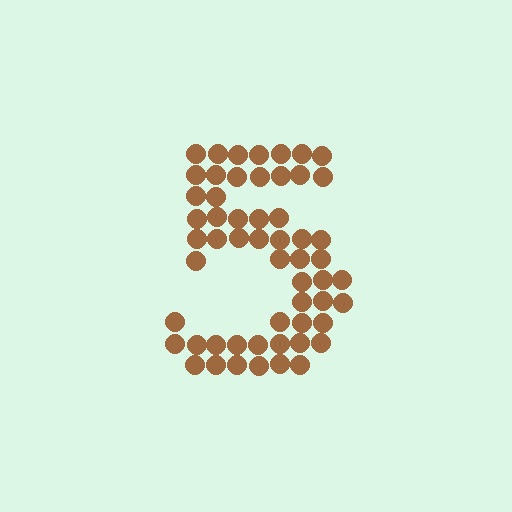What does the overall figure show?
The overall figure shows the digit 5.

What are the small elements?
The small elements are circles.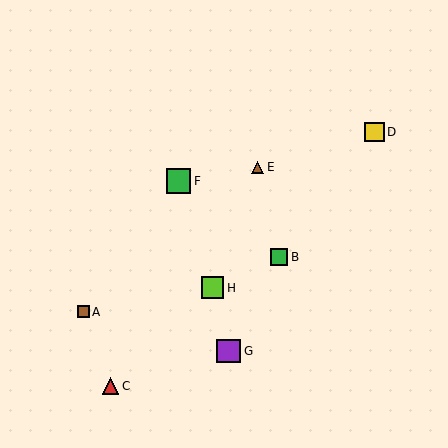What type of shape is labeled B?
Shape B is a green square.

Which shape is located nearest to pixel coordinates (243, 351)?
The purple square (labeled G) at (229, 351) is nearest to that location.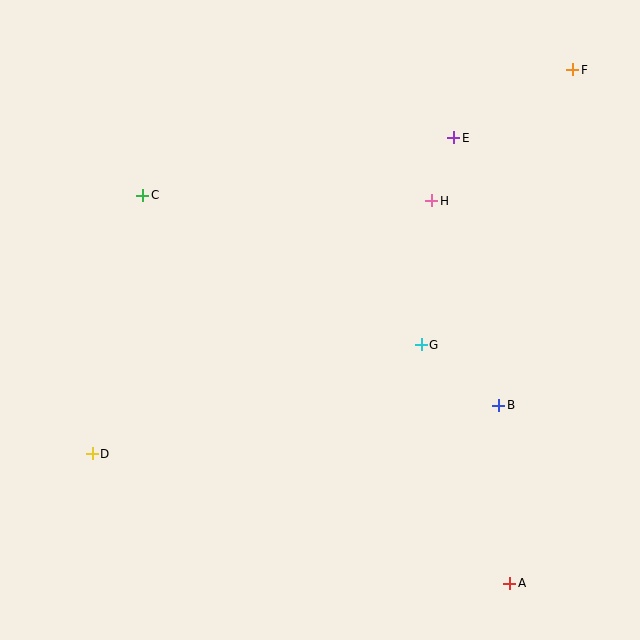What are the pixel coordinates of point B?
Point B is at (499, 405).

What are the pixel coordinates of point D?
Point D is at (92, 454).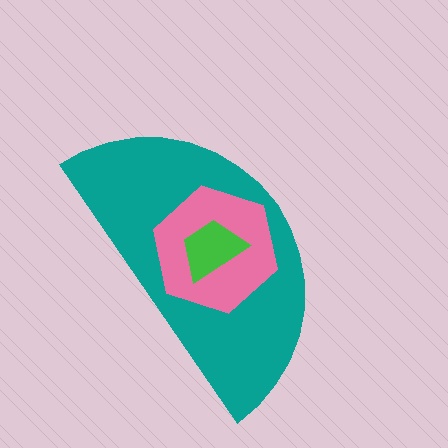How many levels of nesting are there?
3.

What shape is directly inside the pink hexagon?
The green trapezoid.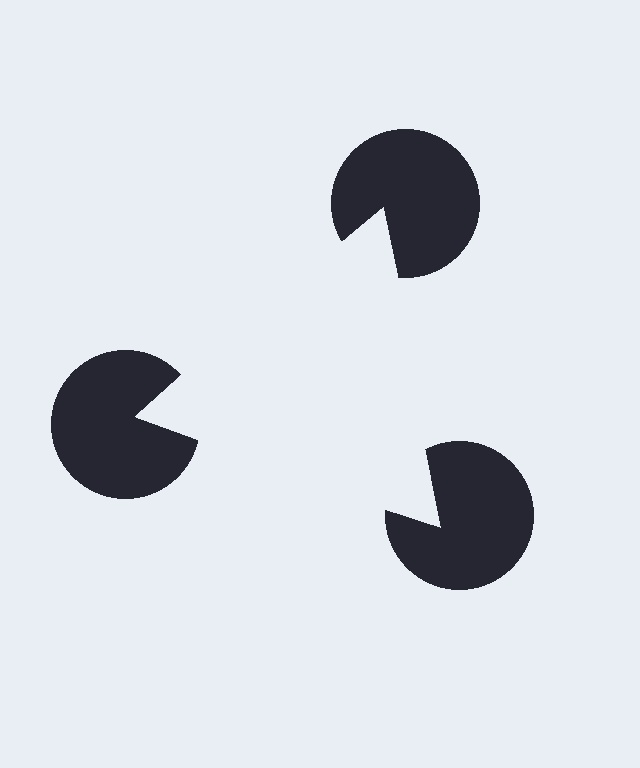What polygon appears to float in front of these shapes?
An illusory triangle — its edges are inferred from the aligned wedge cuts in the pac-man discs, not physically drawn.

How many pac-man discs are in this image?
There are 3 — one at each vertex of the illusory triangle.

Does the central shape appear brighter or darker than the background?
It typically appears slightly brighter than the background, even though no actual brightness change is drawn.